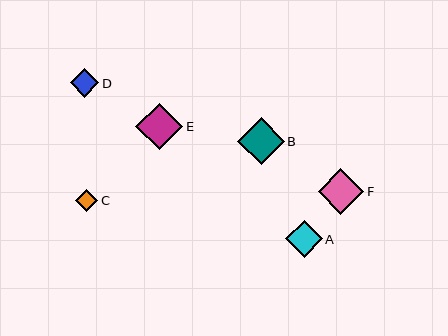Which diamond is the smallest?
Diamond C is the smallest with a size of approximately 22 pixels.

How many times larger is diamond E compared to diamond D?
Diamond E is approximately 1.7 times the size of diamond D.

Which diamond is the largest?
Diamond E is the largest with a size of approximately 47 pixels.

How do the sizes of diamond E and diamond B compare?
Diamond E and diamond B are approximately the same size.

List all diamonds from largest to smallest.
From largest to smallest: E, B, F, A, D, C.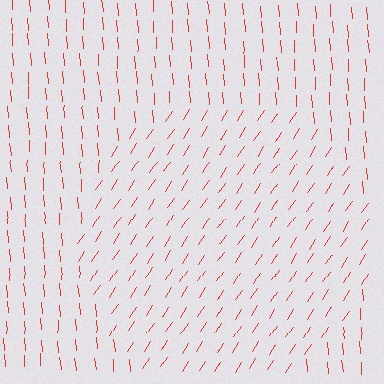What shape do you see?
I see a circle.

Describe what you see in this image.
The image is filled with small red line segments. A circle region in the image has lines oriented differently from the surrounding lines, creating a visible texture boundary.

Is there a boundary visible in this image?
Yes, there is a texture boundary formed by a change in line orientation.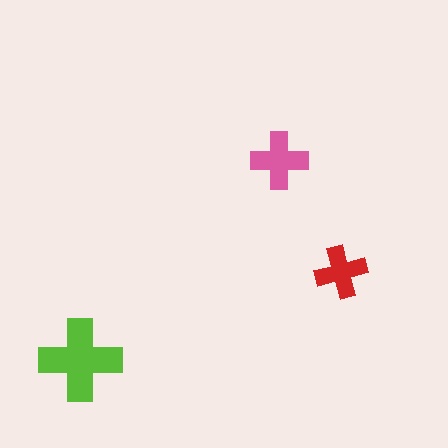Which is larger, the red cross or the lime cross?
The lime one.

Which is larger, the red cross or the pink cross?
The pink one.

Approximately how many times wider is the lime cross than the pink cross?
About 1.5 times wider.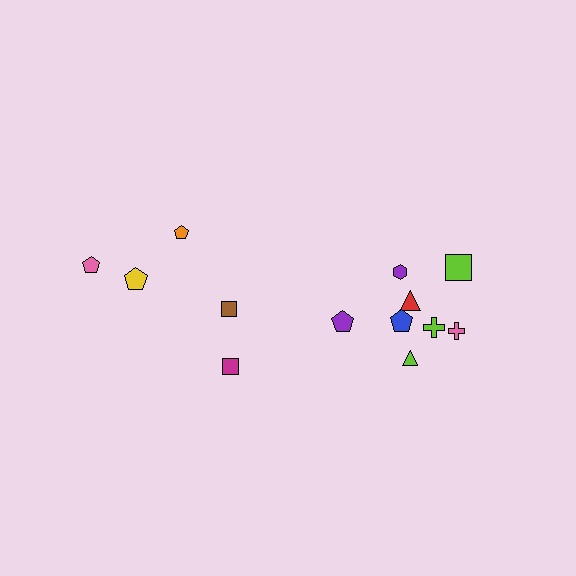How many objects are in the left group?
There are 5 objects.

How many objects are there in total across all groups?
There are 13 objects.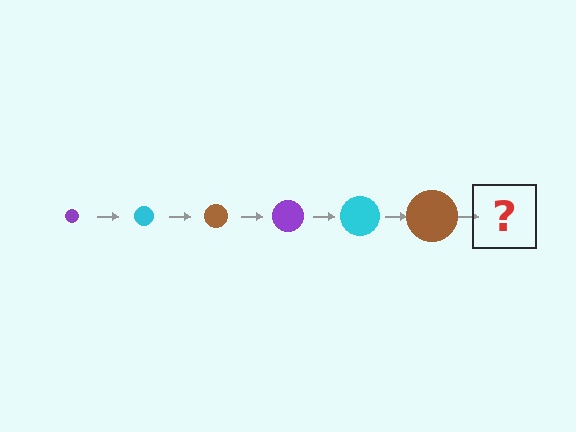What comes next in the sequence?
The next element should be a purple circle, larger than the previous one.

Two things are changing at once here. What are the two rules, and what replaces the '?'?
The two rules are that the circle grows larger each step and the color cycles through purple, cyan, and brown. The '?' should be a purple circle, larger than the previous one.